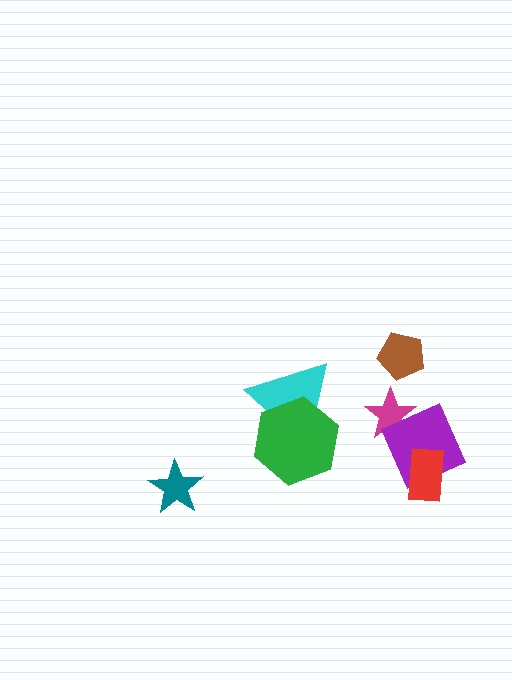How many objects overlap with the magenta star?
1 object overlaps with the magenta star.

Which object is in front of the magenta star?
The purple diamond is in front of the magenta star.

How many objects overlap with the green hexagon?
1 object overlaps with the green hexagon.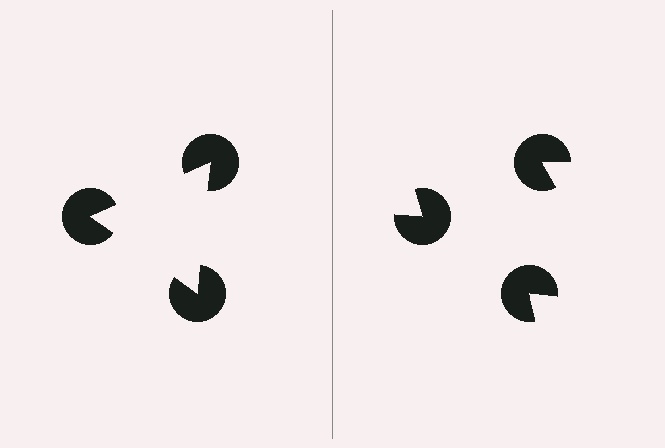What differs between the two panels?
The pac-man discs are positioned identically on both sides; only the wedge orientations differ. On the left they align to a triangle; on the right they are misaligned.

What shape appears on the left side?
An illusory triangle.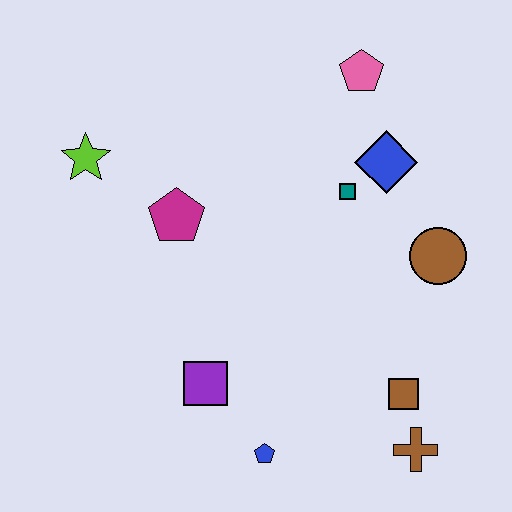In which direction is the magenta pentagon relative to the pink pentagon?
The magenta pentagon is to the left of the pink pentagon.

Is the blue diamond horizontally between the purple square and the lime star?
No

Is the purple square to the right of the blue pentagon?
No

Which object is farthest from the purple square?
The pink pentagon is farthest from the purple square.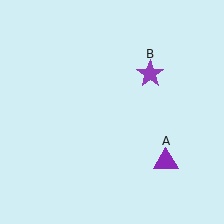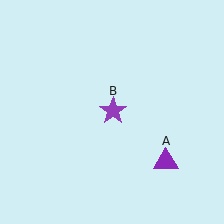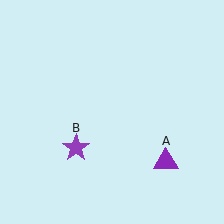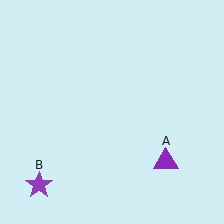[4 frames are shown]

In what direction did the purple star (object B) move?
The purple star (object B) moved down and to the left.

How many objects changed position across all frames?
1 object changed position: purple star (object B).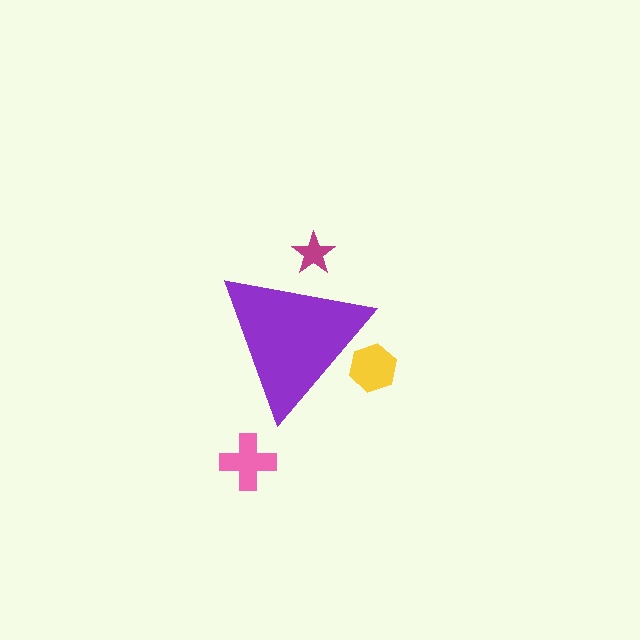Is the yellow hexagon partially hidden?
Yes, the yellow hexagon is partially hidden behind the purple triangle.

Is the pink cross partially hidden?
No, the pink cross is fully visible.